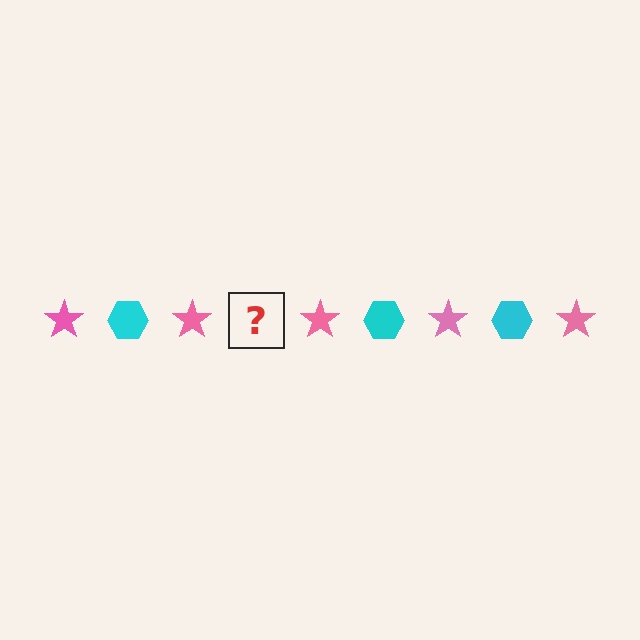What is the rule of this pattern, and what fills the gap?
The rule is that the pattern alternates between pink star and cyan hexagon. The gap should be filled with a cyan hexagon.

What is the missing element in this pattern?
The missing element is a cyan hexagon.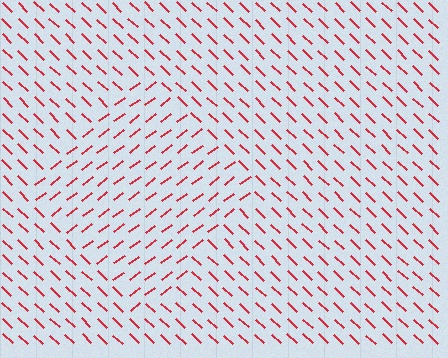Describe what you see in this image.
The image is filled with small red line segments. A diamond region in the image has lines oriented differently from the surrounding lines, creating a visible texture boundary.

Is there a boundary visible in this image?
Yes, there is a texture boundary formed by a change in line orientation.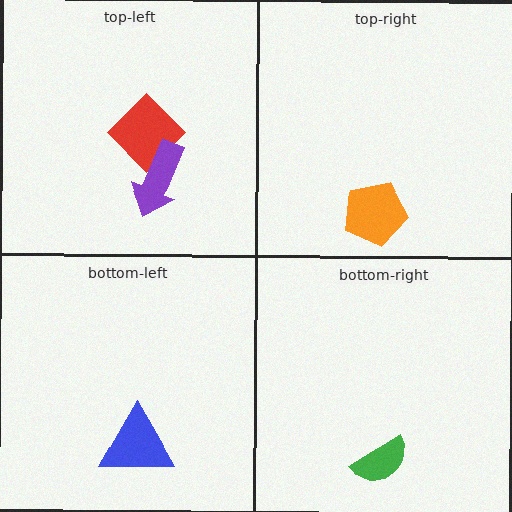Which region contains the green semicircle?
The bottom-right region.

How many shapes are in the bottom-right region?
1.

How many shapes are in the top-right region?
1.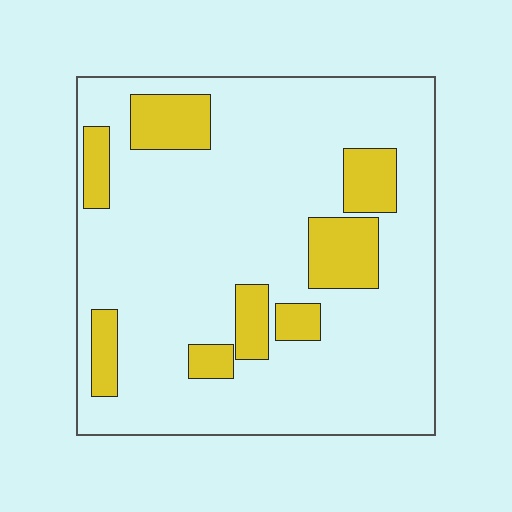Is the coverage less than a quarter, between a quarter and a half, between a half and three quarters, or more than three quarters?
Less than a quarter.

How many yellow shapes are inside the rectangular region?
8.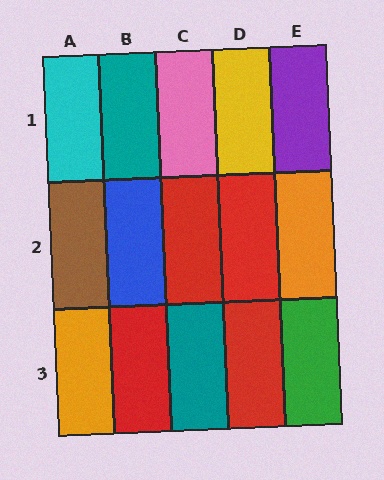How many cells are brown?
1 cell is brown.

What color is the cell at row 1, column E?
Purple.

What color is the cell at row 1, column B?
Teal.